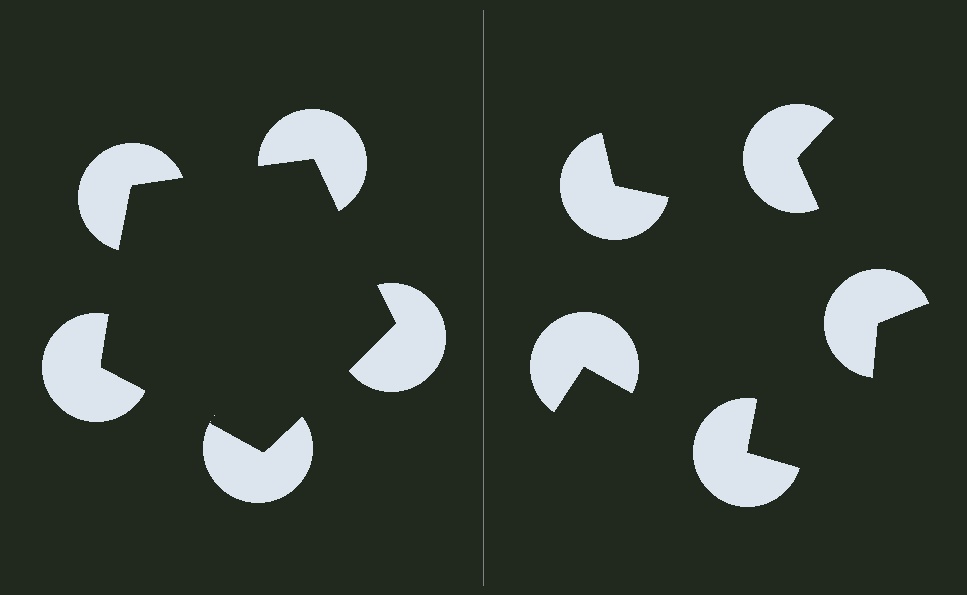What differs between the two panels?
The pac-man discs are positioned identically on both sides; only the wedge orientations differ. On the left they align to a pentagon; on the right they are misaligned.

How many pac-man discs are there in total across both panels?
10 — 5 on each side.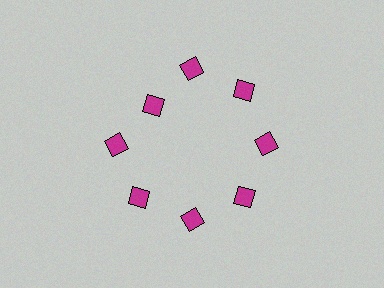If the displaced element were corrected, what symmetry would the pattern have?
It would have 8-fold rotational symmetry — the pattern would map onto itself every 45 degrees.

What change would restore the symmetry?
The symmetry would be restored by moving it outward, back onto the ring so that all 8 diamonds sit at equal angles and equal distance from the center.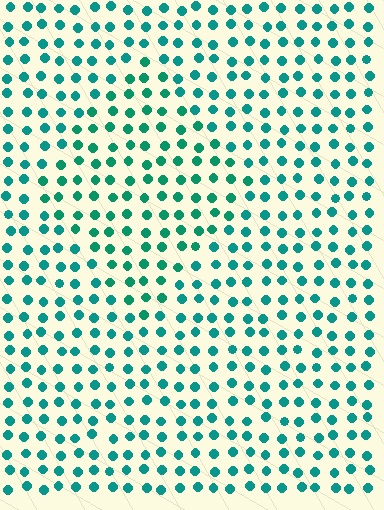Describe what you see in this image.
The image is filled with small teal elements in a uniform arrangement. A diamond-shaped region is visible where the elements are tinted to a slightly different hue, forming a subtle color boundary.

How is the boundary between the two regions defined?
The boundary is defined purely by a slight shift in hue (about 16 degrees). Spacing, size, and orientation are identical on both sides.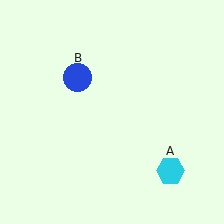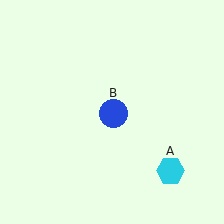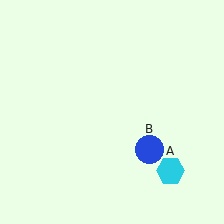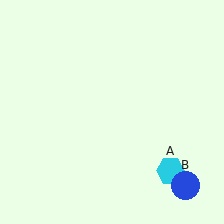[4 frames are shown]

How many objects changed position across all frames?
1 object changed position: blue circle (object B).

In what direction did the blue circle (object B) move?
The blue circle (object B) moved down and to the right.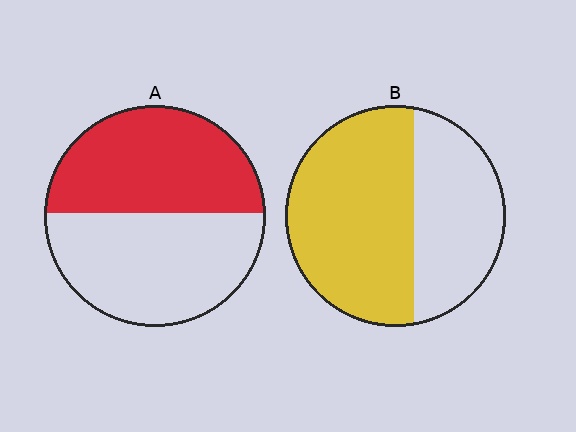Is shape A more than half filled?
Roughly half.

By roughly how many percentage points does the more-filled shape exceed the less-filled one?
By roughly 10 percentage points (B over A).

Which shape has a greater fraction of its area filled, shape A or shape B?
Shape B.